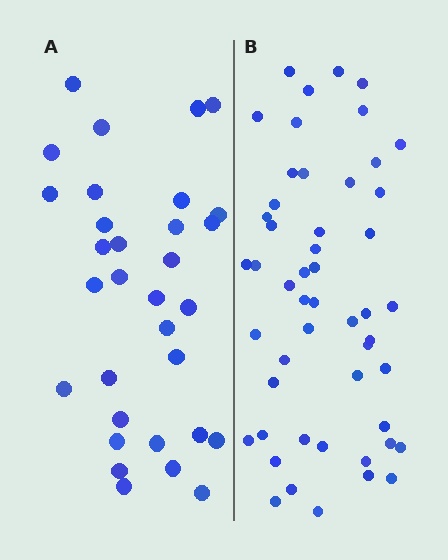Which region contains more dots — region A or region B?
Region B (the right region) has more dots.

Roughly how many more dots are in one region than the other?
Region B has approximately 20 more dots than region A.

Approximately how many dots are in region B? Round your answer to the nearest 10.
About 50 dots. (The exact count is 51, which rounds to 50.)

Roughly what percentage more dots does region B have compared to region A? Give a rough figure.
About 60% more.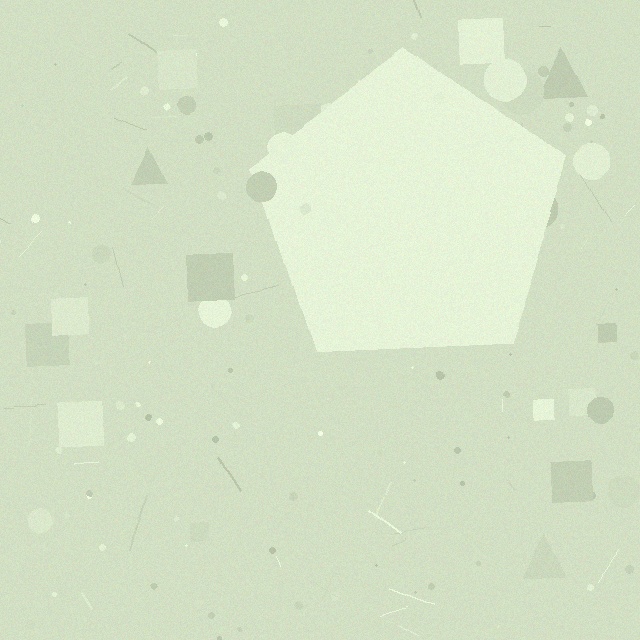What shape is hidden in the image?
A pentagon is hidden in the image.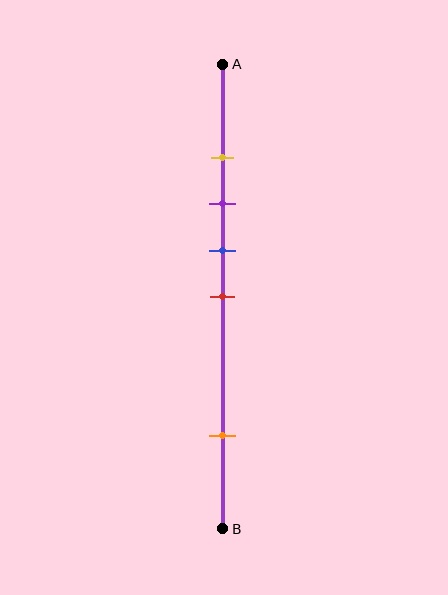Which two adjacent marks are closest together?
The yellow and purple marks are the closest adjacent pair.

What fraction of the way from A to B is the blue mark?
The blue mark is approximately 40% (0.4) of the way from A to B.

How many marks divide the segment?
There are 5 marks dividing the segment.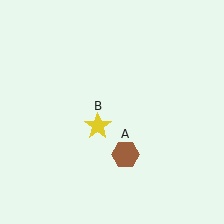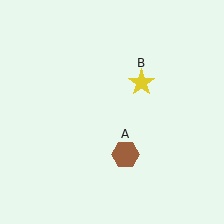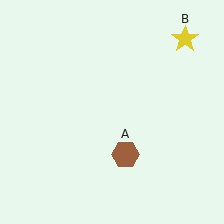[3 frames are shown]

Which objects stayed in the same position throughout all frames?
Brown hexagon (object A) remained stationary.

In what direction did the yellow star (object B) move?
The yellow star (object B) moved up and to the right.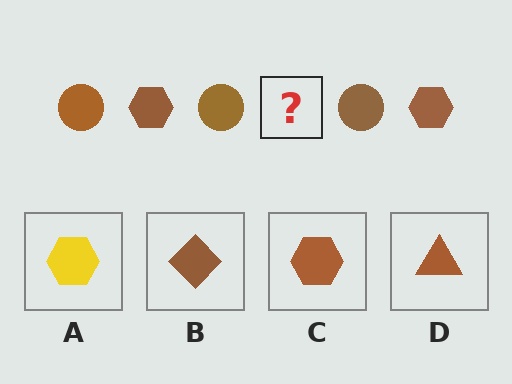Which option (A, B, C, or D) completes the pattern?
C.